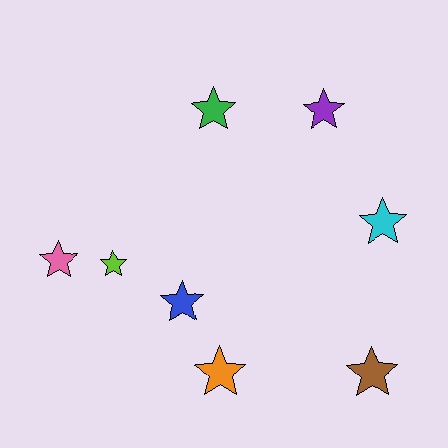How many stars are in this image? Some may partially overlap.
There are 8 stars.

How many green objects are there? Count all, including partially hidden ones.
There is 1 green object.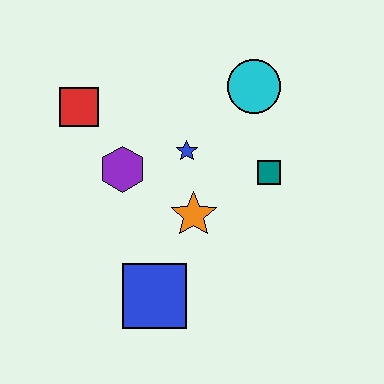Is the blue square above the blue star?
No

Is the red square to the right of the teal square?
No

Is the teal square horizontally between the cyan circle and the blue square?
No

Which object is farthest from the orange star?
The red square is farthest from the orange star.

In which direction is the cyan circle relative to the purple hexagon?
The cyan circle is to the right of the purple hexagon.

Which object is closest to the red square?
The purple hexagon is closest to the red square.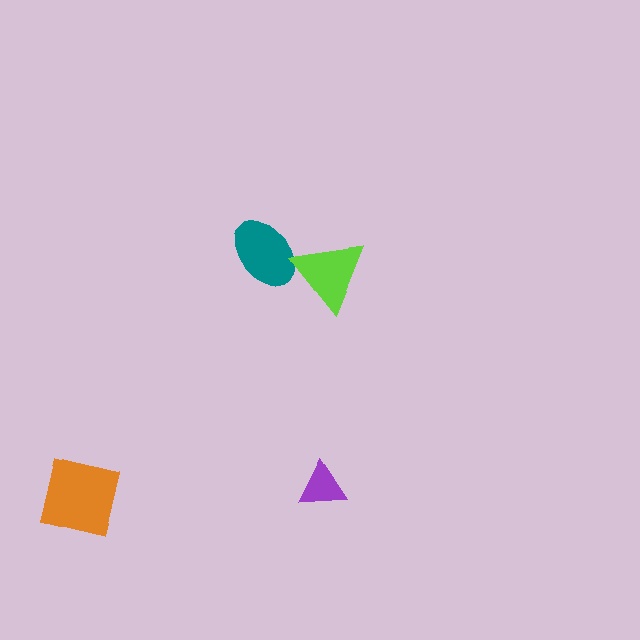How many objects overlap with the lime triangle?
1 object overlaps with the lime triangle.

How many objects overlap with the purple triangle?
0 objects overlap with the purple triangle.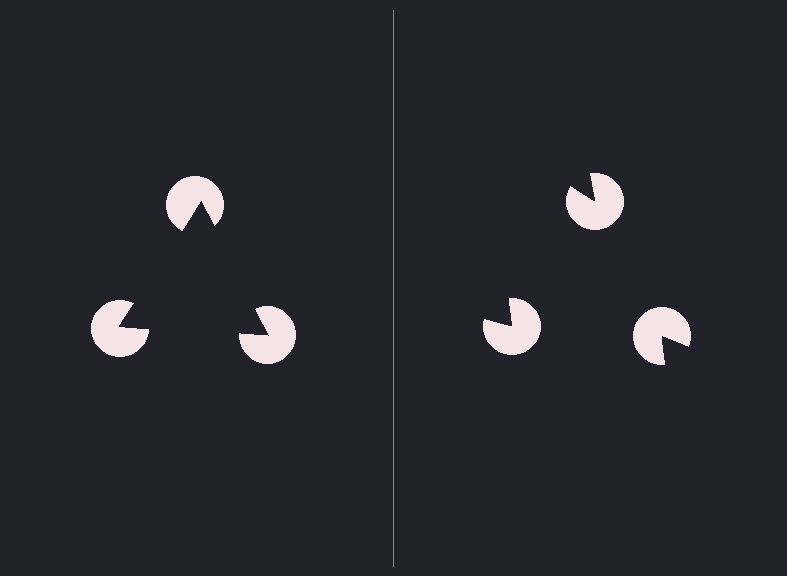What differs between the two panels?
The pac-man discs are positioned identically on both sides; only the wedge orientations differ. On the left they align to a triangle; on the right they are misaligned.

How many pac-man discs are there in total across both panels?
6 — 3 on each side.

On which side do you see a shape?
An illusory triangle appears on the left side. On the right side the wedge cuts are rotated, so no coherent shape forms.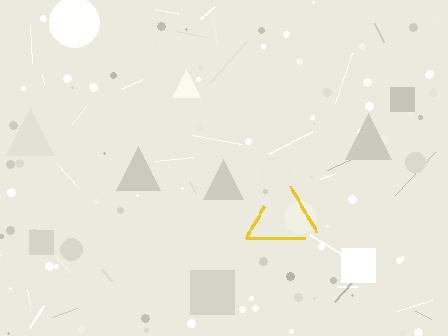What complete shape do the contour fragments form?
The contour fragments form a triangle.